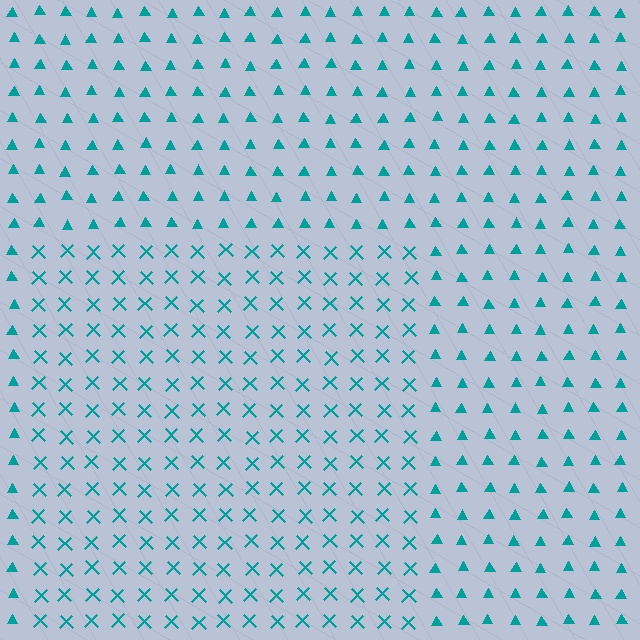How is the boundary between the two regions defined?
The boundary is defined by a change in element shape: X marks inside vs. triangles outside. All elements share the same color and spacing.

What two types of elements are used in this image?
The image uses X marks inside the rectangle region and triangles outside it.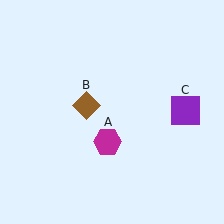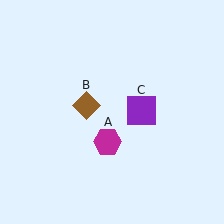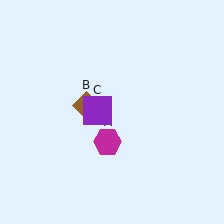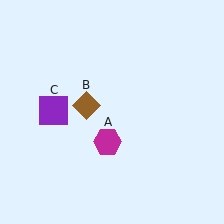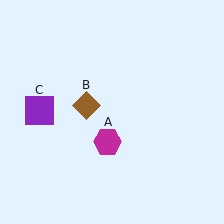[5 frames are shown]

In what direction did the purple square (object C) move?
The purple square (object C) moved left.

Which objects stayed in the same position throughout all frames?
Magenta hexagon (object A) and brown diamond (object B) remained stationary.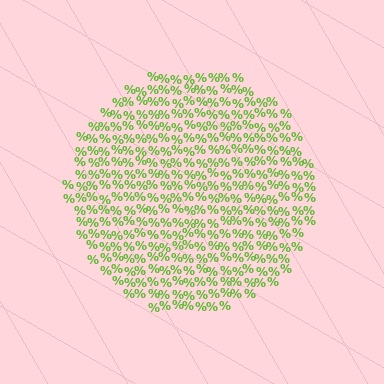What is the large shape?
The large shape is a circle.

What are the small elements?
The small elements are percent signs.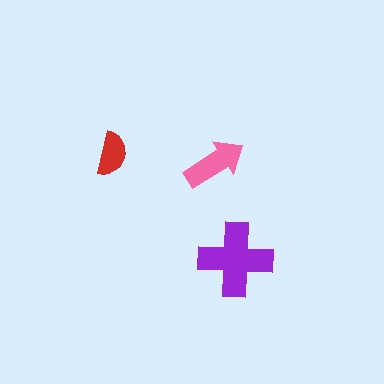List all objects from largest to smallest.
The purple cross, the pink arrow, the red semicircle.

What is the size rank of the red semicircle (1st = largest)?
3rd.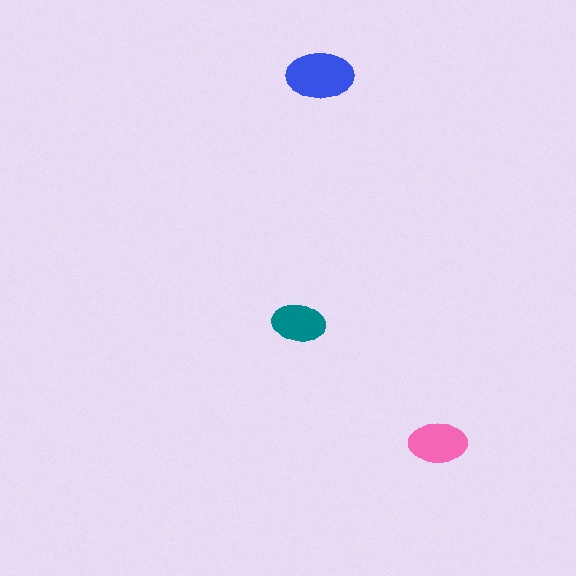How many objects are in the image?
There are 3 objects in the image.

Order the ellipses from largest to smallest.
the blue one, the pink one, the teal one.